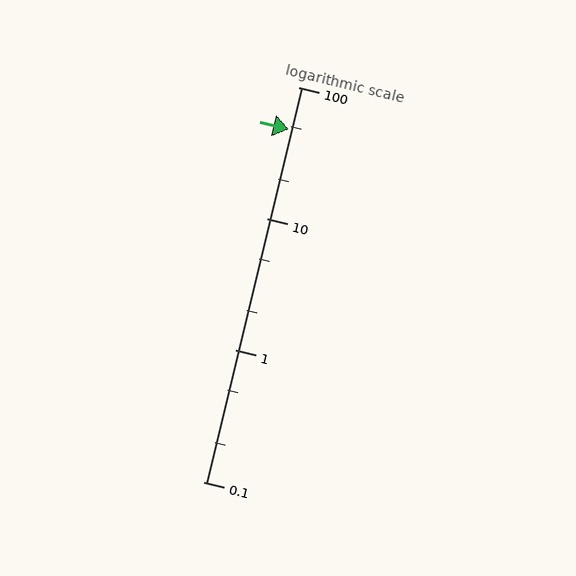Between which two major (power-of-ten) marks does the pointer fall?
The pointer is between 10 and 100.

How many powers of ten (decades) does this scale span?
The scale spans 3 decades, from 0.1 to 100.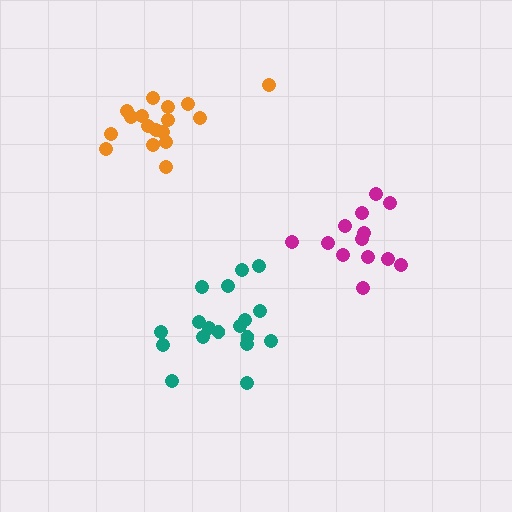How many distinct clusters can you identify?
There are 3 distinct clusters.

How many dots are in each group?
Group 1: 18 dots, Group 2: 13 dots, Group 3: 17 dots (48 total).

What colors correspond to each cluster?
The clusters are colored: teal, magenta, orange.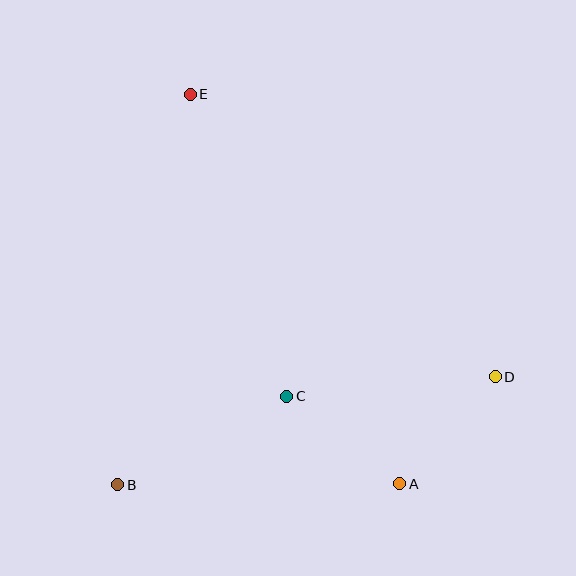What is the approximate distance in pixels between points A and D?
The distance between A and D is approximately 144 pixels.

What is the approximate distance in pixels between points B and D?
The distance between B and D is approximately 392 pixels.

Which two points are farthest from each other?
Points A and E are farthest from each other.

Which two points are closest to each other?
Points A and C are closest to each other.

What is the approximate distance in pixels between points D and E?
The distance between D and E is approximately 415 pixels.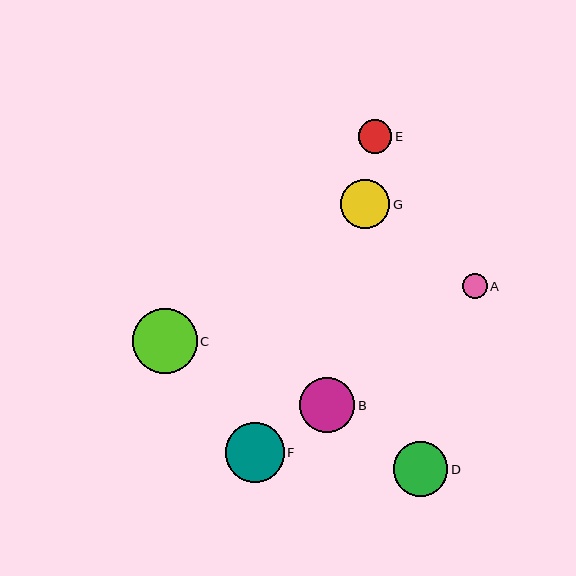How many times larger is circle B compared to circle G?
Circle B is approximately 1.1 times the size of circle G.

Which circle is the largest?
Circle C is the largest with a size of approximately 65 pixels.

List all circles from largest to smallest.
From largest to smallest: C, F, B, D, G, E, A.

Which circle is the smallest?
Circle A is the smallest with a size of approximately 25 pixels.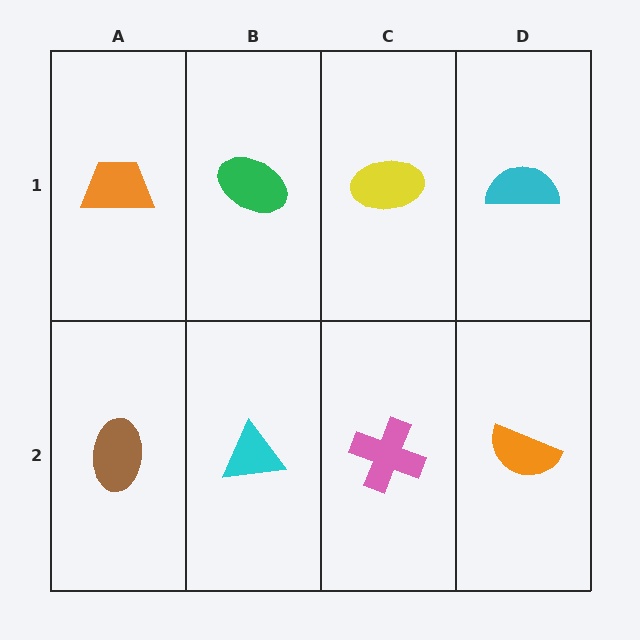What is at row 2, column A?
A brown ellipse.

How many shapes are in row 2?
4 shapes.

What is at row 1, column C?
A yellow ellipse.